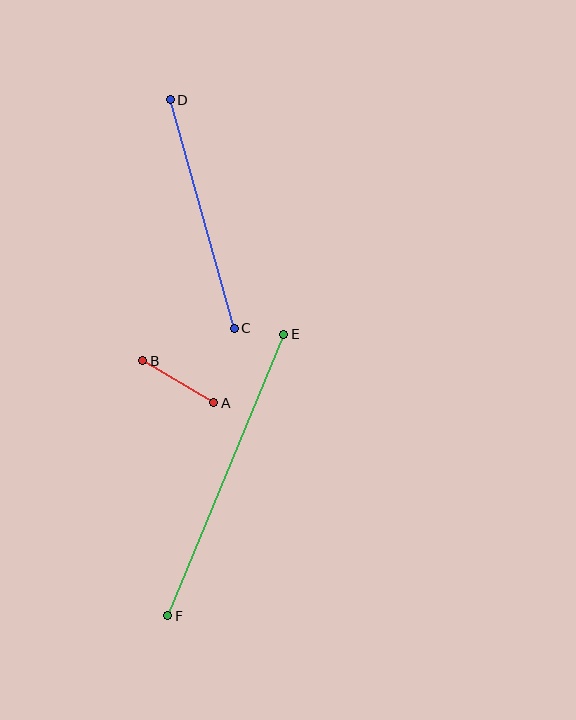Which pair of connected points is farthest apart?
Points E and F are farthest apart.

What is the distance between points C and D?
The distance is approximately 237 pixels.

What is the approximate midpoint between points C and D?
The midpoint is at approximately (202, 214) pixels.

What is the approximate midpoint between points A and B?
The midpoint is at approximately (178, 382) pixels.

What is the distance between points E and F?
The distance is approximately 304 pixels.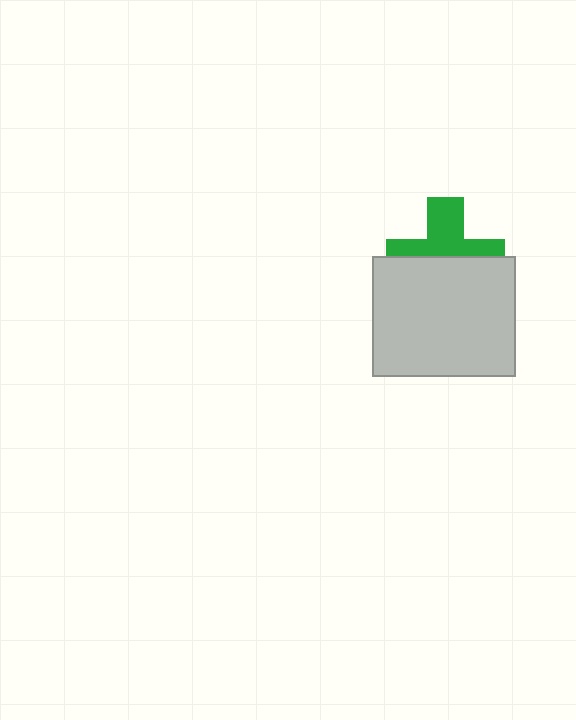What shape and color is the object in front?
The object in front is a light gray rectangle.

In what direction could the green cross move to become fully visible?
The green cross could move up. That would shift it out from behind the light gray rectangle entirely.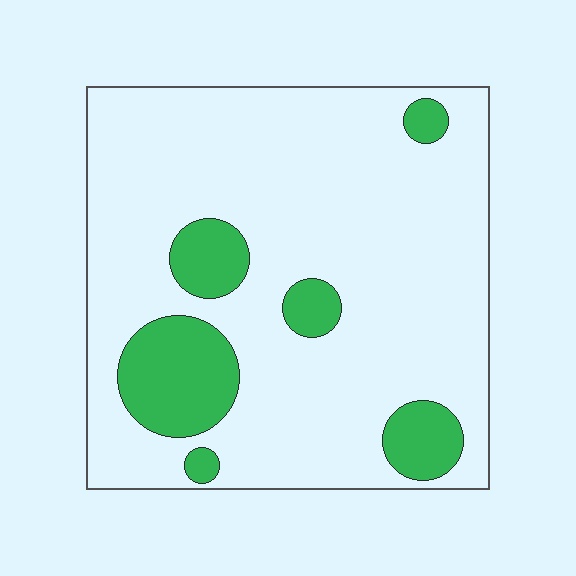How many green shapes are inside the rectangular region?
6.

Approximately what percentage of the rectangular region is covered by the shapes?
Approximately 15%.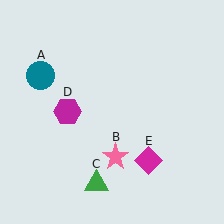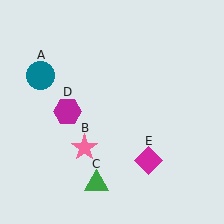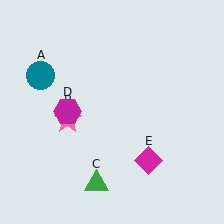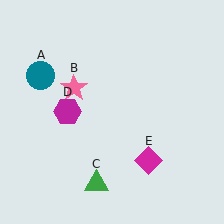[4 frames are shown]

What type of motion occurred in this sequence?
The pink star (object B) rotated clockwise around the center of the scene.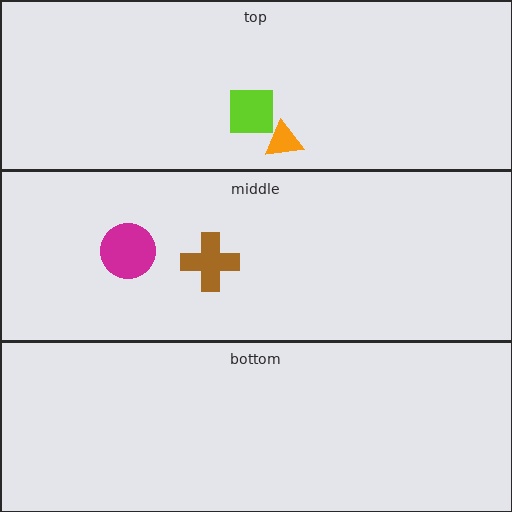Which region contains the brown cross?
The middle region.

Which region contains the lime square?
The top region.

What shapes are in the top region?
The orange triangle, the lime square.